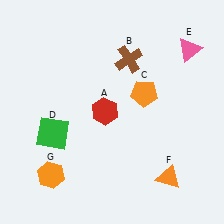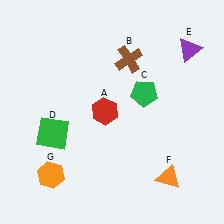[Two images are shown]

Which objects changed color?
C changed from orange to green. E changed from pink to purple.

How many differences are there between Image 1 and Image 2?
There are 2 differences between the two images.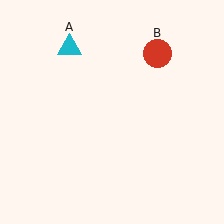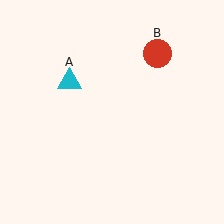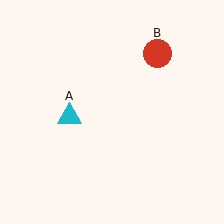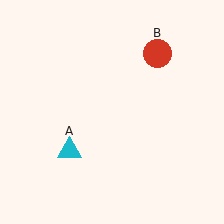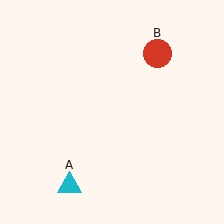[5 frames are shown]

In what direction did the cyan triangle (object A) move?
The cyan triangle (object A) moved down.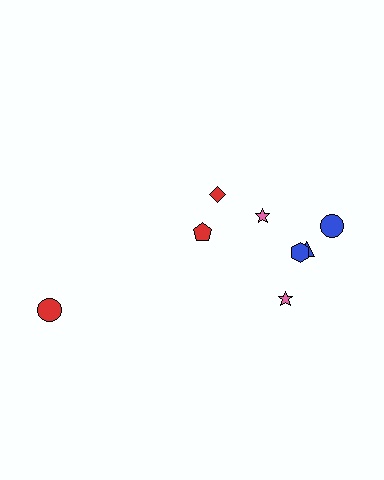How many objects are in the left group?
There are 3 objects.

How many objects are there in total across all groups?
There are 8 objects.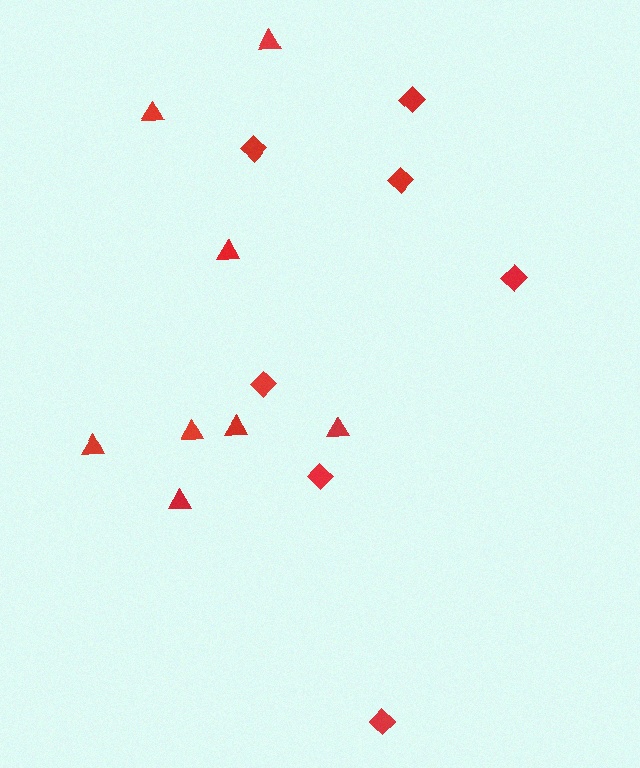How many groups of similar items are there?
There are 2 groups: one group of triangles (8) and one group of diamonds (7).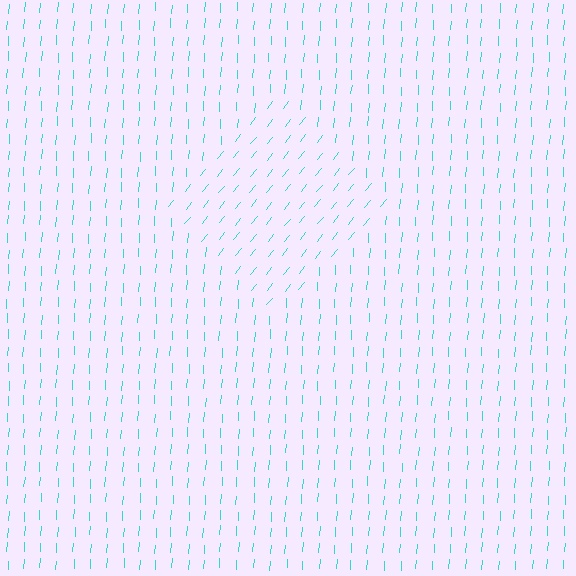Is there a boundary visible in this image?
Yes, there is a texture boundary formed by a change in line orientation.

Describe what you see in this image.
The image is filled with small cyan line segments. A diamond region in the image has lines oriented differently from the surrounding lines, creating a visible texture boundary.